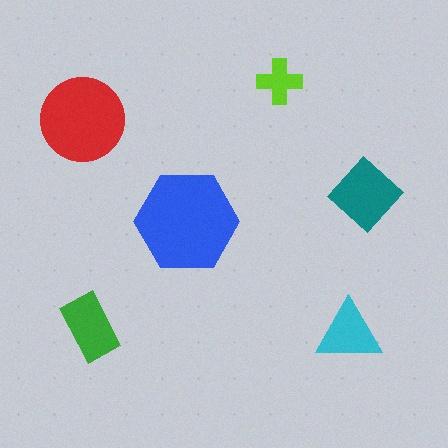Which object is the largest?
The blue hexagon.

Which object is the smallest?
The lime cross.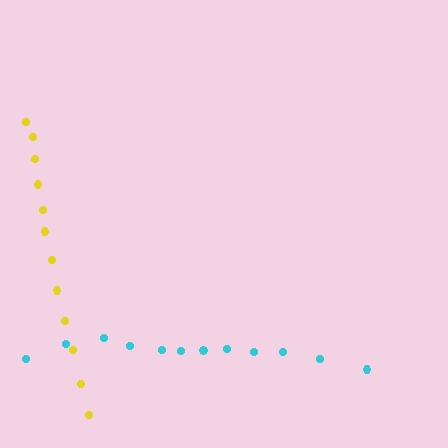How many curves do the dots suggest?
There are 2 distinct paths.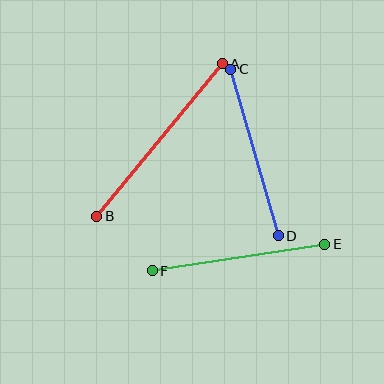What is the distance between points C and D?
The distance is approximately 173 pixels.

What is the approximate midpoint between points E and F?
The midpoint is at approximately (238, 257) pixels.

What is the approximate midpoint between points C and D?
The midpoint is at approximately (255, 152) pixels.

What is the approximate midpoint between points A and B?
The midpoint is at approximately (160, 140) pixels.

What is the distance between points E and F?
The distance is approximately 175 pixels.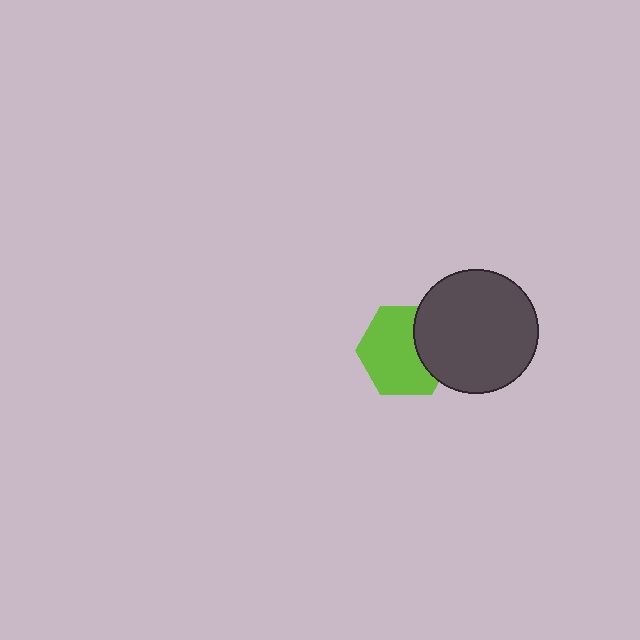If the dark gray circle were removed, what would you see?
You would see the complete lime hexagon.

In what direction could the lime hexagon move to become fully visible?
The lime hexagon could move left. That would shift it out from behind the dark gray circle entirely.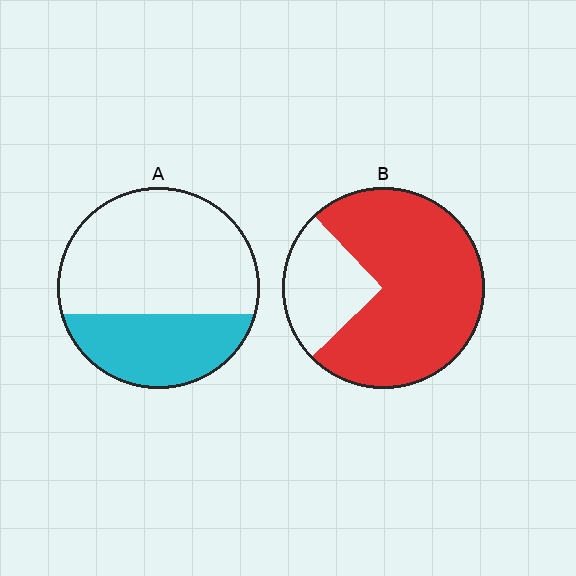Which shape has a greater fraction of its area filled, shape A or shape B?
Shape B.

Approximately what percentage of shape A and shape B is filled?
A is approximately 35% and B is approximately 75%.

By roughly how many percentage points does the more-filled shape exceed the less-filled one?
By roughly 40 percentage points (B over A).